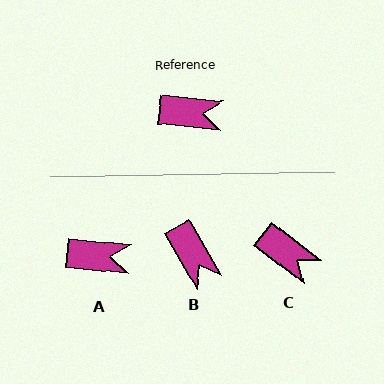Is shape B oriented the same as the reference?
No, it is off by about 54 degrees.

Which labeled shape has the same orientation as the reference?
A.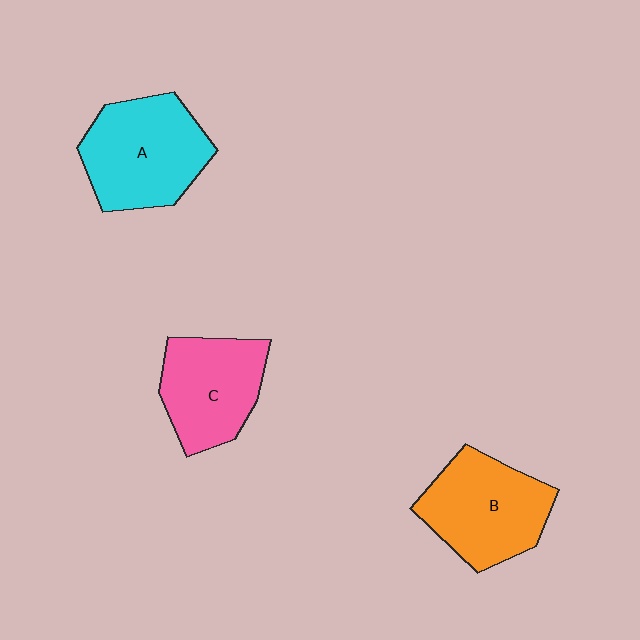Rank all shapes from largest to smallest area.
From largest to smallest: A (cyan), B (orange), C (pink).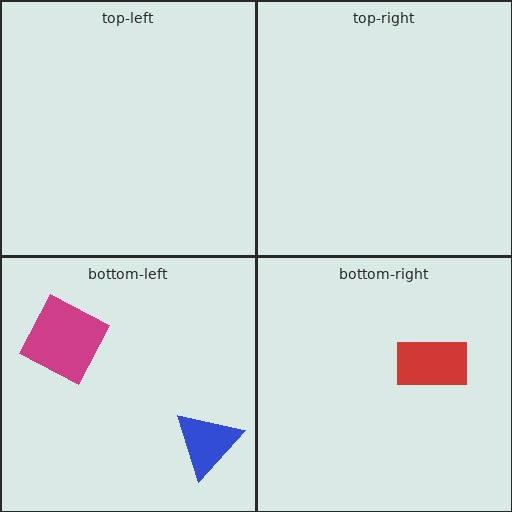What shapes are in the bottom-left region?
The blue triangle, the magenta square.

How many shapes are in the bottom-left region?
2.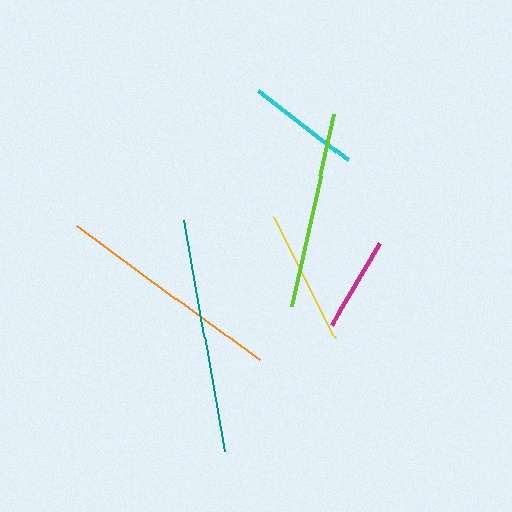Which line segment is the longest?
The teal line is the longest at approximately 234 pixels.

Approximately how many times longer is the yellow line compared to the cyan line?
The yellow line is approximately 1.2 times the length of the cyan line.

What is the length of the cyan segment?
The cyan segment is approximately 115 pixels long.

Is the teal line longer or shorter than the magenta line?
The teal line is longer than the magenta line.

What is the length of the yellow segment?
The yellow segment is approximately 135 pixels long.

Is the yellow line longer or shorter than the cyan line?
The yellow line is longer than the cyan line.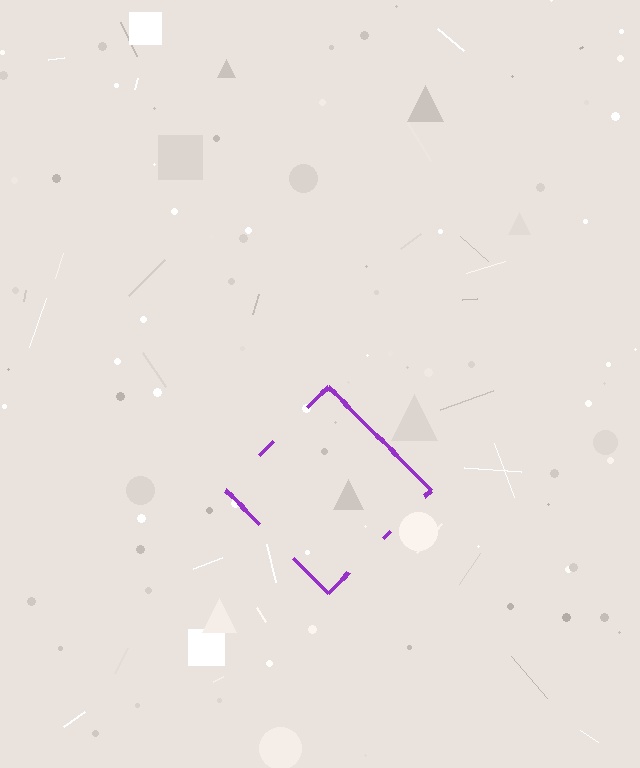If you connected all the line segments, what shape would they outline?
They would outline a diamond.